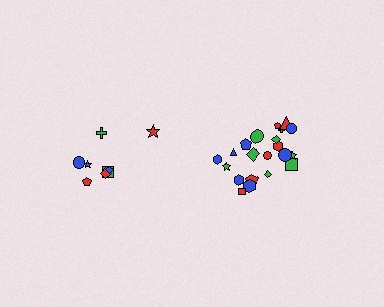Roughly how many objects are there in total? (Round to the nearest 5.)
Roughly 30 objects in total.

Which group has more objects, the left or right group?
The right group.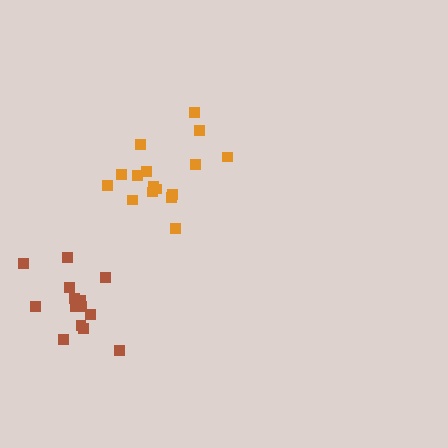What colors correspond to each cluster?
The clusters are colored: orange, brown.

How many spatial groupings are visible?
There are 2 spatial groupings.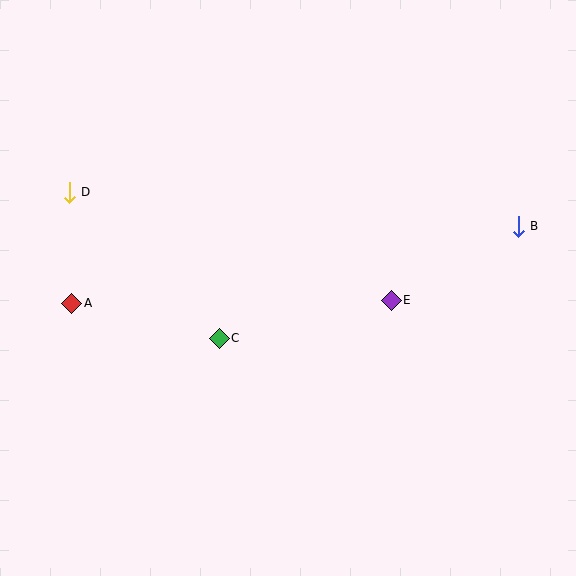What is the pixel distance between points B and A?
The distance between B and A is 453 pixels.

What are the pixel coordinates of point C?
Point C is at (219, 338).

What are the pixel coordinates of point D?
Point D is at (69, 192).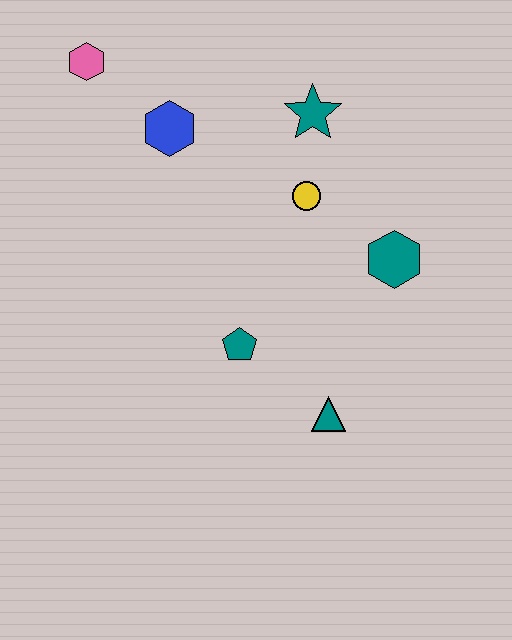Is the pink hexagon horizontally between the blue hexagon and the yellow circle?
No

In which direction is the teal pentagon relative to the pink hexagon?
The teal pentagon is below the pink hexagon.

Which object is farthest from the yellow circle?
The pink hexagon is farthest from the yellow circle.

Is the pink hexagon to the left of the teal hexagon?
Yes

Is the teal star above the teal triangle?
Yes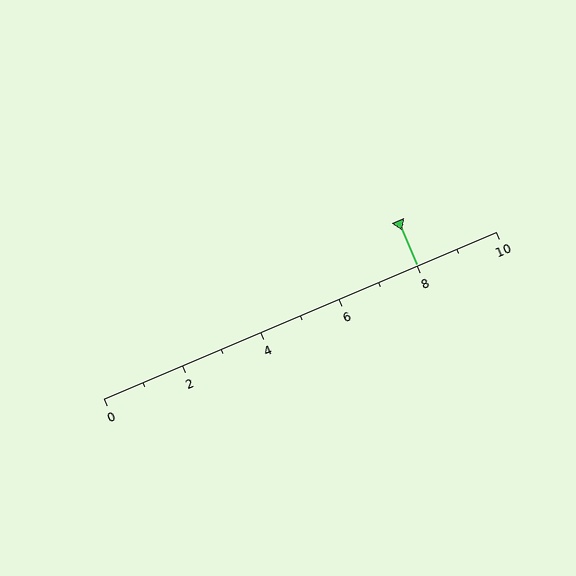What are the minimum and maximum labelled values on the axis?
The axis runs from 0 to 10.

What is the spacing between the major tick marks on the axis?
The major ticks are spaced 2 apart.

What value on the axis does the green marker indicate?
The marker indicates approximately 8.